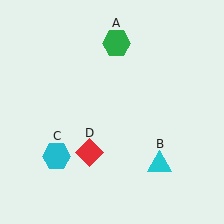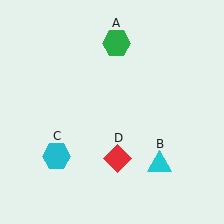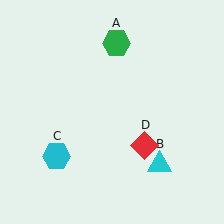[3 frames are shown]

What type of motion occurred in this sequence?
The red diamond (object D) rotated counterclockwise around the center of the scene.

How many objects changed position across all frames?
1 object changed position: red diamond (object D).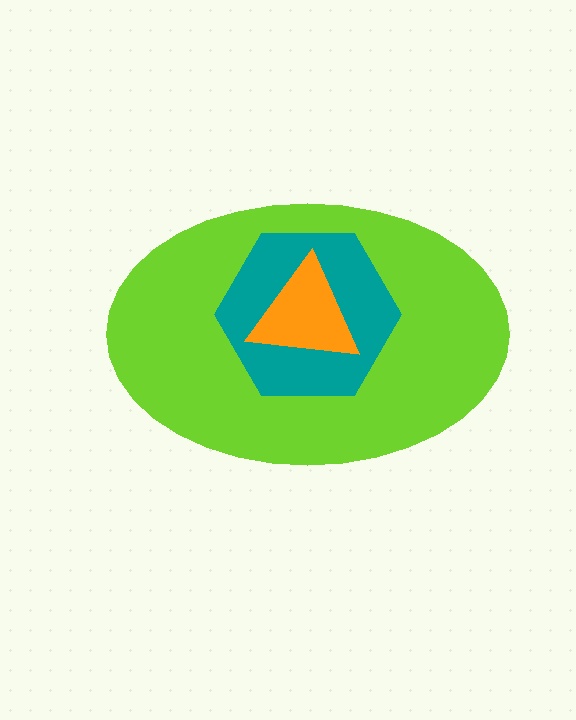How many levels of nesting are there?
3.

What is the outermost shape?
The lime ellipse.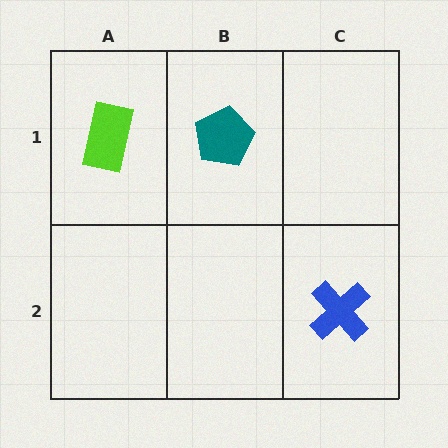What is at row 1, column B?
A teal pentagon.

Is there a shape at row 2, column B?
No, that cell is empty.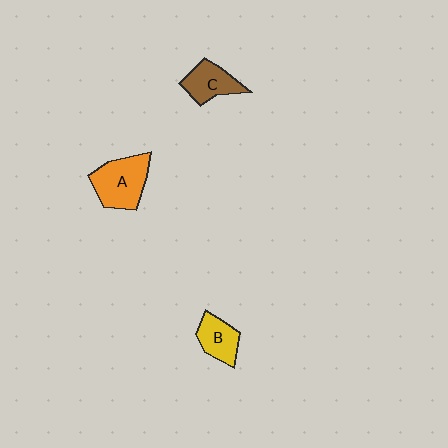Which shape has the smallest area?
Shape B (yellow).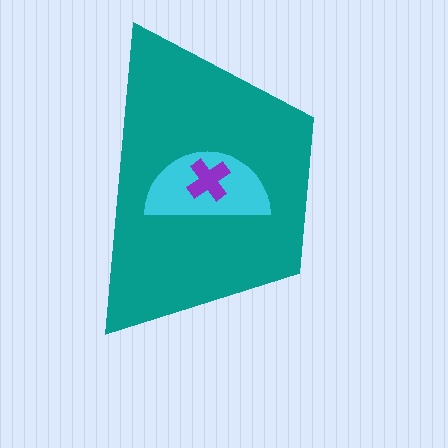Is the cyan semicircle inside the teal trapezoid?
Yes.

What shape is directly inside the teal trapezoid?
The cyan semicircle.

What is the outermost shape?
The teal trapezoid.